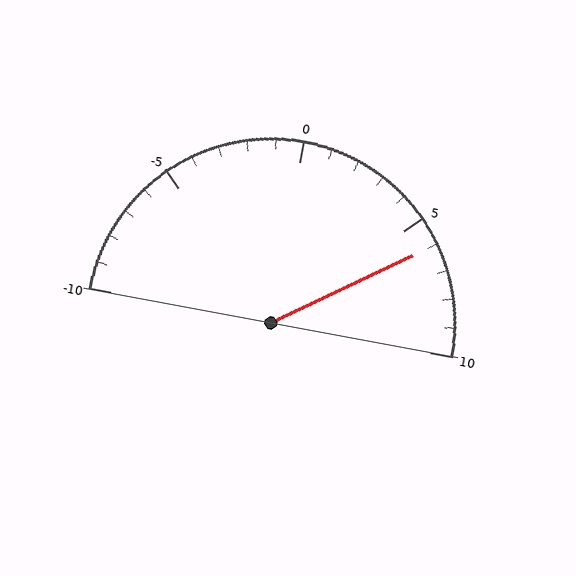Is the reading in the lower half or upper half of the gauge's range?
The reading is in the upper half of the range (-10 to 10).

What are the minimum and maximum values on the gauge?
The gauge ranges from -10 to 10.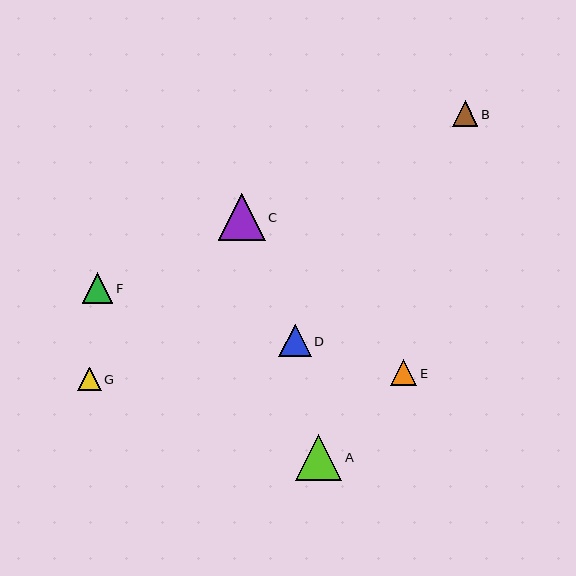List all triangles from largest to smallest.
From largest to smallest: C, A, D, F, E, B, G.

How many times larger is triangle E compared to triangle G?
Triangle E is approximately 1.1 times the size of triangle G.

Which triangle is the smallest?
Triangle G is the smallest with a size of approximately 23 pixels.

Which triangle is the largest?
Triangle C is the largest with a size of approximately 47 pixels.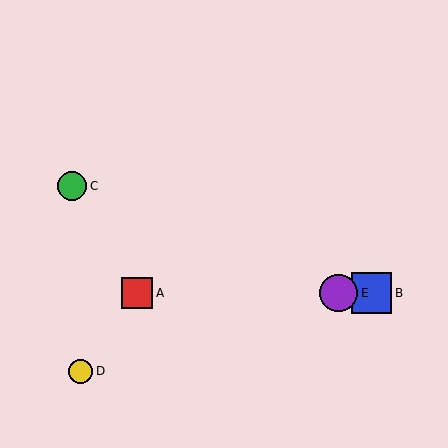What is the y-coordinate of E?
Object E is at y≈293.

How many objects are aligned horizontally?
3 objects (A, B, E) are aligned horizontally.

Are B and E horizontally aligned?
Yes, both are at y≈293.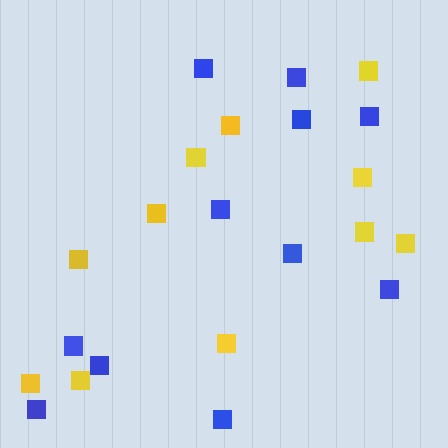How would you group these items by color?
There are 2 groups: one group of blue squares (11) and one group of yellow squares (11).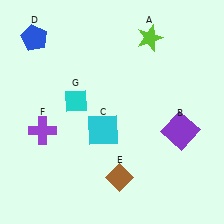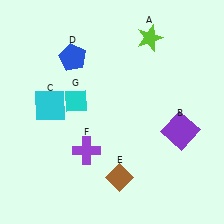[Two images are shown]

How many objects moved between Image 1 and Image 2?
3 objects moved between the two images.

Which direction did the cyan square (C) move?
The cyan square (C) moved left.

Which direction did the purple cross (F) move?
The purple cross (F) moved right.